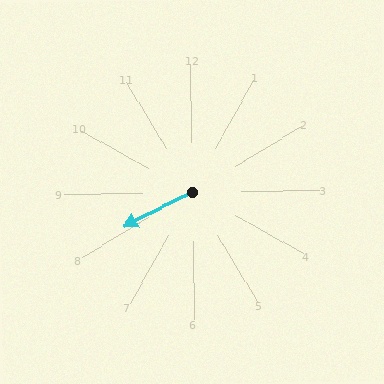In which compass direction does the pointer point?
Southwest.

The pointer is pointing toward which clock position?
Roughly 8 o'clock.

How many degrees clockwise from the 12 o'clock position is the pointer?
Approximately 244 degrees.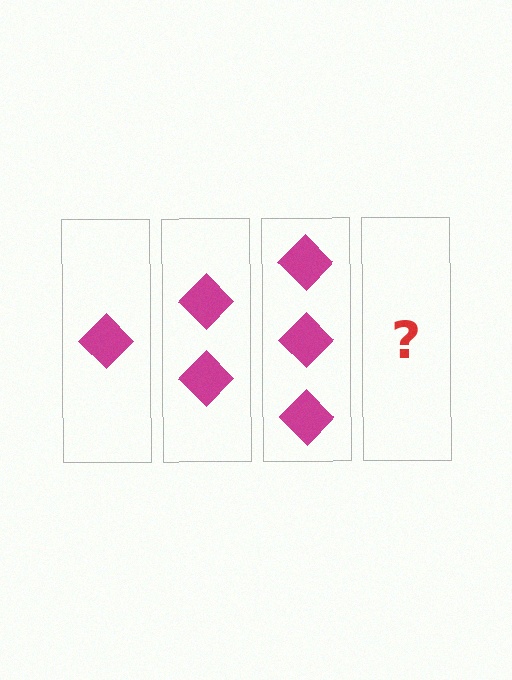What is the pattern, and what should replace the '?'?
The pattern is that each step adds one more diamond. The '?' should be 4 diamonds.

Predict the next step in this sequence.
The next step is 4 diamonds.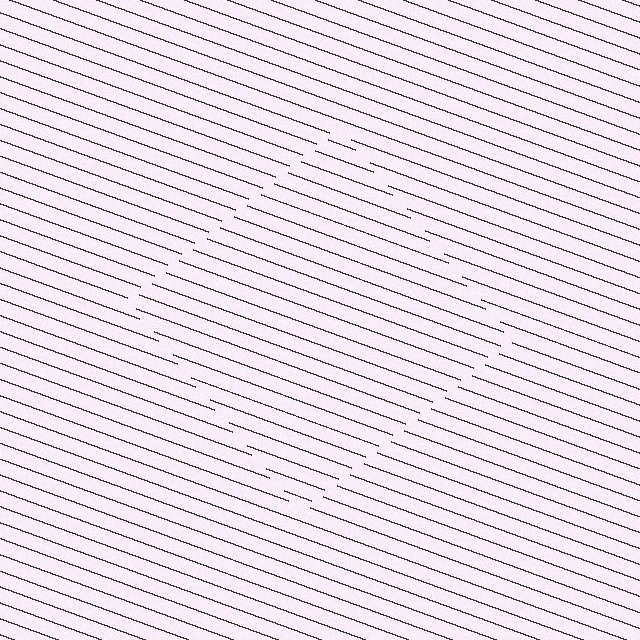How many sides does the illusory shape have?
4 sides — the line-ends trace a square.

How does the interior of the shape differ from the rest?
The interior of the shape contains the same grating, shifted by half a period — the contour is defined by the phase discontinuity where line-ends from the inner and outer gratings abut.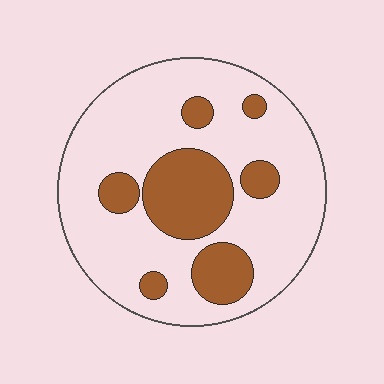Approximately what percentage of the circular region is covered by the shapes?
Approximately 25%.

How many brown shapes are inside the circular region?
7.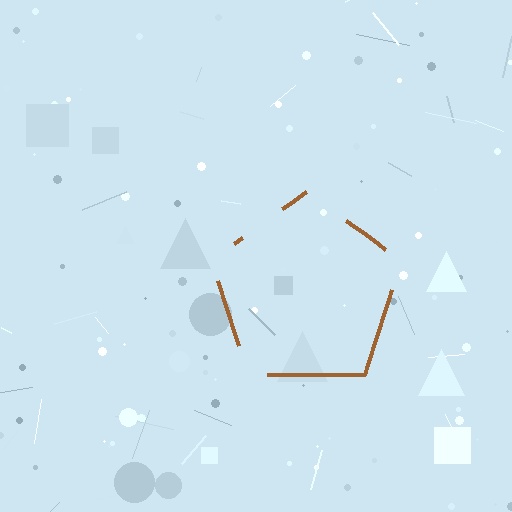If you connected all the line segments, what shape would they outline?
They would outline a pentagon.